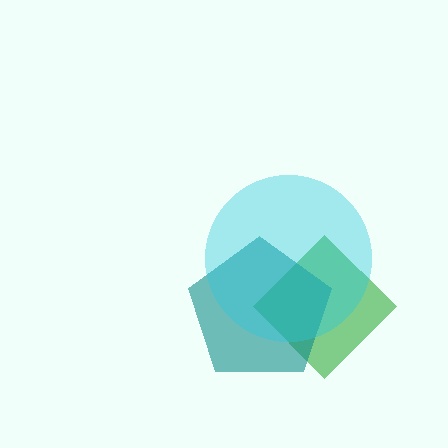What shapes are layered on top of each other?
The layered shapes are: a green diamond, a teal pentagon, a cyan circle.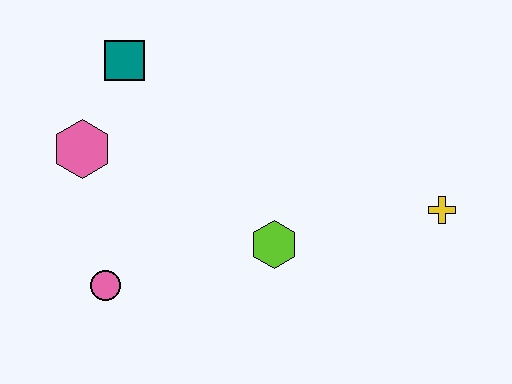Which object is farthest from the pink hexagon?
The yellow cross is farthest from the pink hexagon.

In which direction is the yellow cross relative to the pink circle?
The yellow cross is to the right of the pink circle.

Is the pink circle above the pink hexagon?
No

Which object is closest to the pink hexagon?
The teal square is closest to the pink hexagon.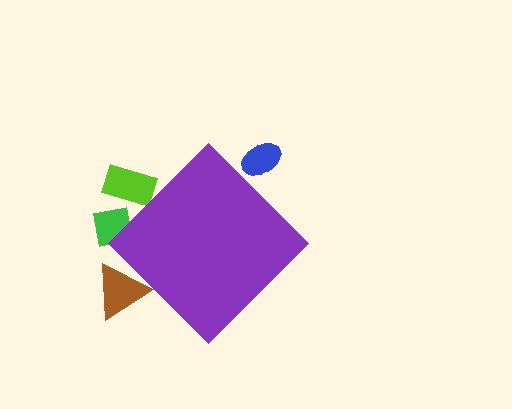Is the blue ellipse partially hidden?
Yes, the blue ellipse is partially hidden behind the purple diamond.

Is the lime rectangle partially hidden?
Yes, the lime rectangle is partially hidden behind the purple diamond.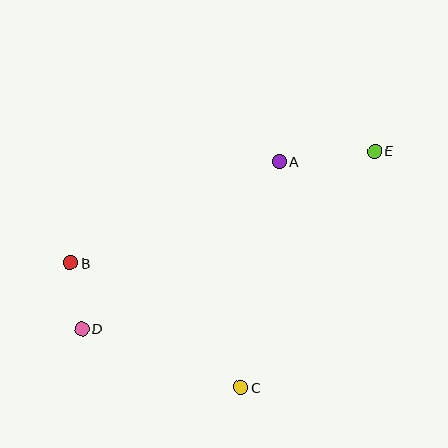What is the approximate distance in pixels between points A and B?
The distance between A and B is approximately 232 pixels.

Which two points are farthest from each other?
Points D and E are farthest from each other.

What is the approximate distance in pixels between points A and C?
The distance between A and C is approximately 229 pixels.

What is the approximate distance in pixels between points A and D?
The distance between A and D is approximately 259 pixels.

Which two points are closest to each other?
Points B and D are closest to each other.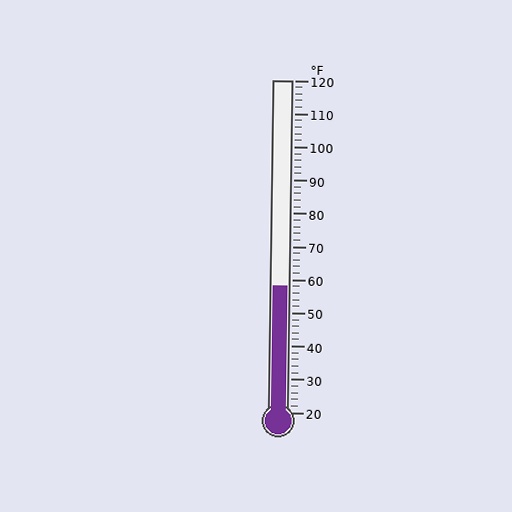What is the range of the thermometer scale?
The thermometer scale ranges from 20°F to 120°F.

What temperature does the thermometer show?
The thermometer shows approximately 58°F.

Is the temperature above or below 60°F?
The temperature is below 60°F.